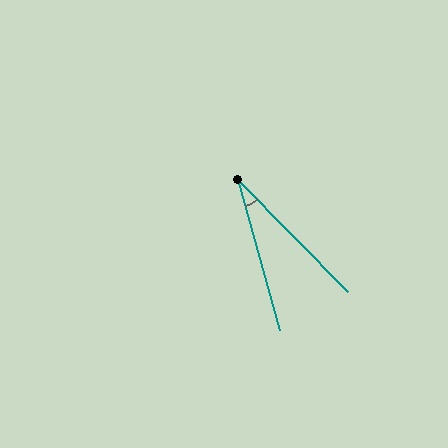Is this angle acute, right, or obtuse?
It is acute.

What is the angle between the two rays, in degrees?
Approximately 29 degrees.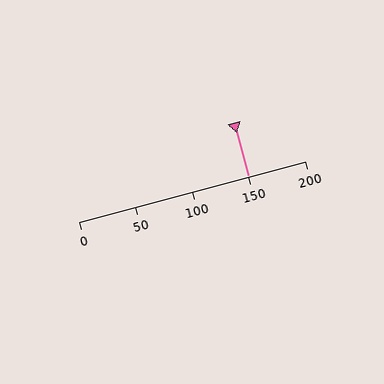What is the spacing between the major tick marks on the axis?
The major ticks are spaced 50 apart.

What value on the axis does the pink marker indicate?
The marker indicates approximately 150.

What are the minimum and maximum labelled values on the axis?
The axis runs from 0 to 200.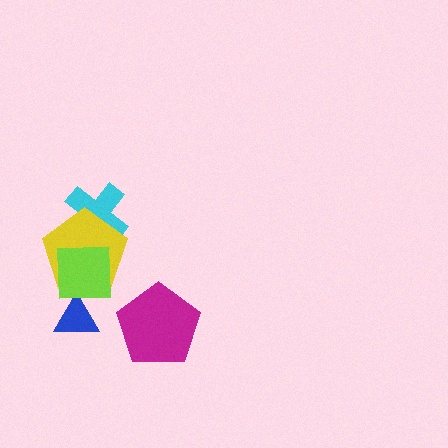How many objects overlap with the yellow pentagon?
2 objects overlap with the yellow pentagon.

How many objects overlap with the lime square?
3 objects overlap with the lime square.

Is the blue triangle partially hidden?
Yes, it is partially covered by another shape.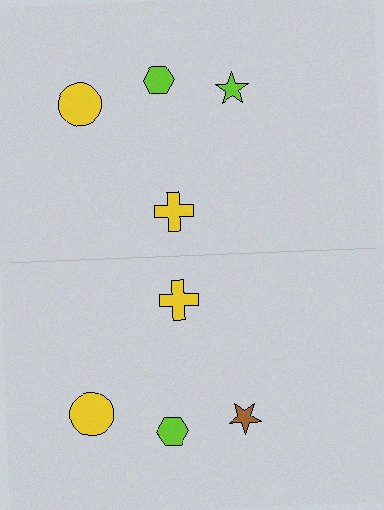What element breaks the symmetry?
The brown star on the bottom side breaks the symmetry — its mirror counterpart is lime.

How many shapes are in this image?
There are 8 shapes in this image.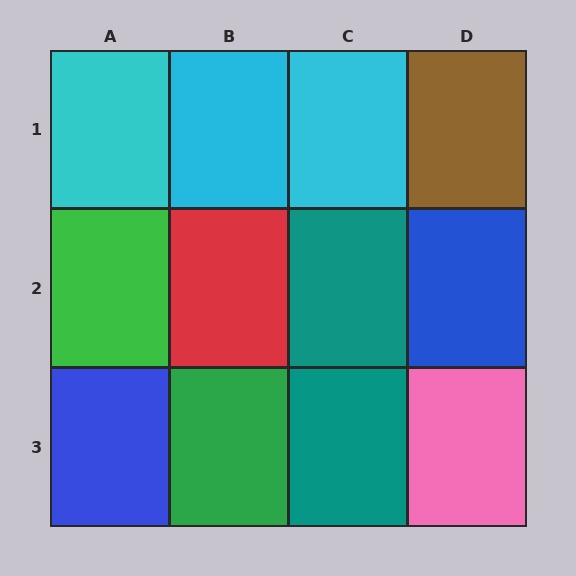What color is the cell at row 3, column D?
Pink.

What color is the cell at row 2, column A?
Green.